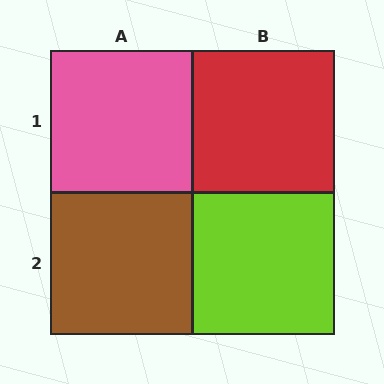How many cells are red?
1 cell is red.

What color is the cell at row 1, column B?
Red.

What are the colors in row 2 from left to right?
Brown, lime.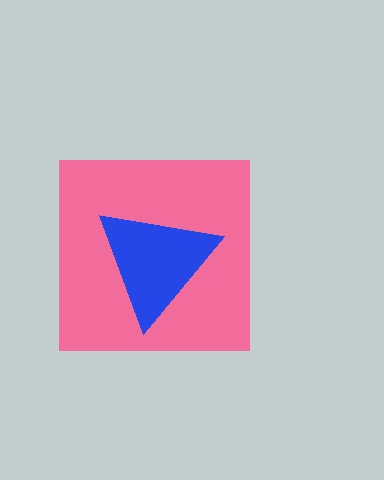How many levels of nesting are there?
2.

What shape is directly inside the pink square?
The blue triangle.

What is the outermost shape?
The pink square.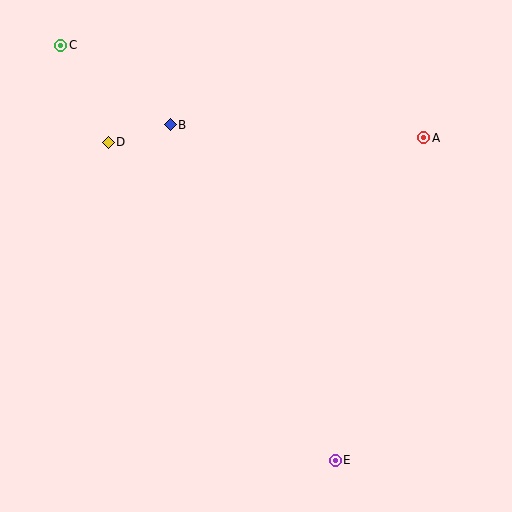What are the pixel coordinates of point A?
Point A is at (424, 138).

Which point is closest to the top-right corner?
Point A is closest to the top-right corner.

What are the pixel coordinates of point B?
Point B is at (170, 125).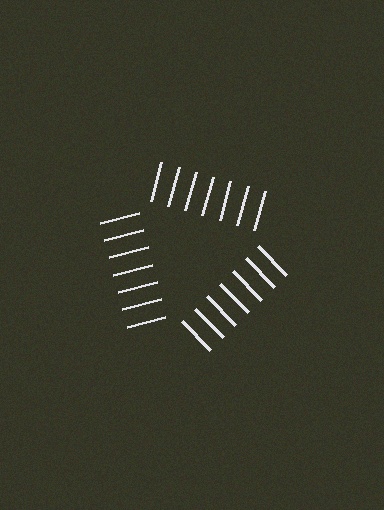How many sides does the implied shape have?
3 sides — the line-ends trace a triangle.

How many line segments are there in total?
21 — 7 along each of the 3 edges.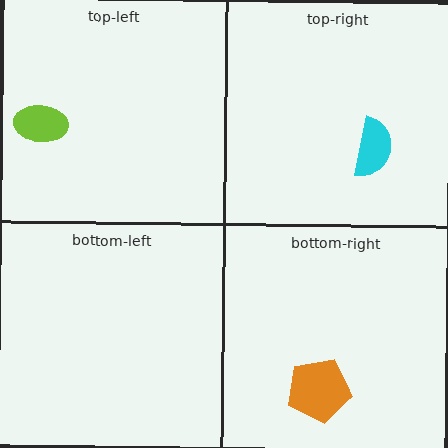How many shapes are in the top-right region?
1.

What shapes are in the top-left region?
The lime ellipse.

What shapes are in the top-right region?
The cyan semicircle.